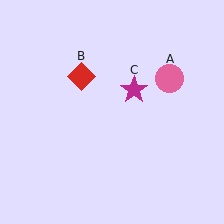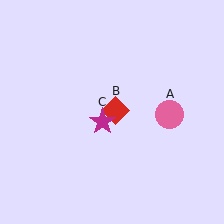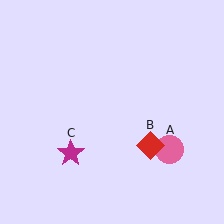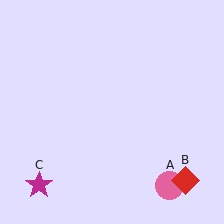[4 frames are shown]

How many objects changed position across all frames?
3 objects changed position: pink circle (object A), red diamond (object B), magenta star (object C).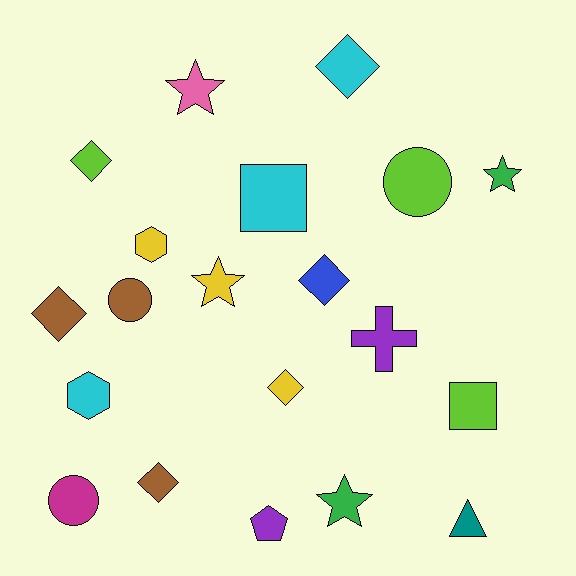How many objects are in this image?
There are 20 objects.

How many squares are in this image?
There are 2 squares.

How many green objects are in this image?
There are 2 green objects.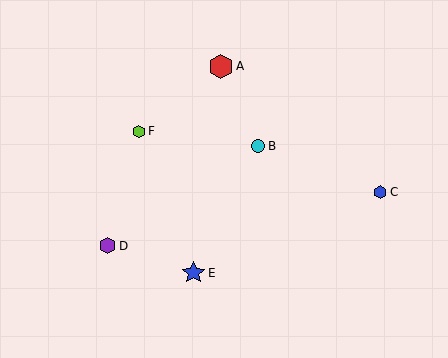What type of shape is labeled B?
Shape B is a cyan circle.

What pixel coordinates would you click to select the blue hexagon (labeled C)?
Click at (380, 192) to select the blue hexagon C.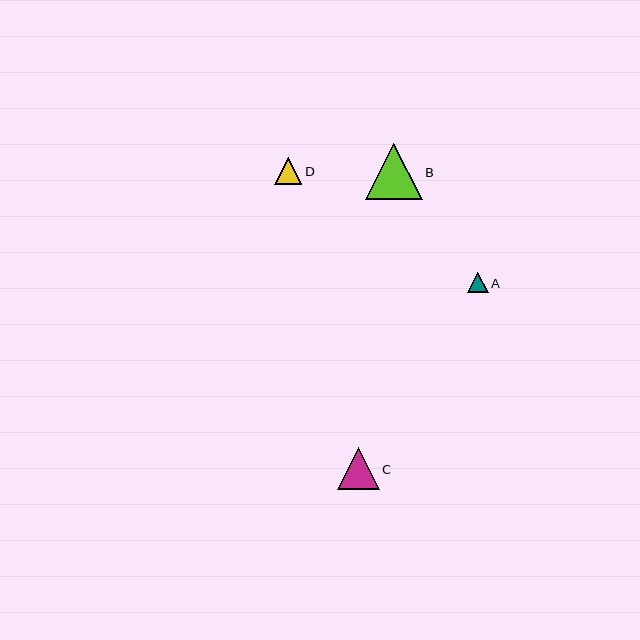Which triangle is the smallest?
Triangle A is the smallest with a size of approximately 20 pixels.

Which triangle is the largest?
Triangle B is the largest with a size of approximately 57 pixels.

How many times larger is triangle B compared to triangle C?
Triangle B is approximately 1.4 times the size of triangle C.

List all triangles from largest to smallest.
From largest to smallest: B, C, D, A.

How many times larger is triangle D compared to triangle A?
Triangle D is approximately 1.3 times the size of triangle A.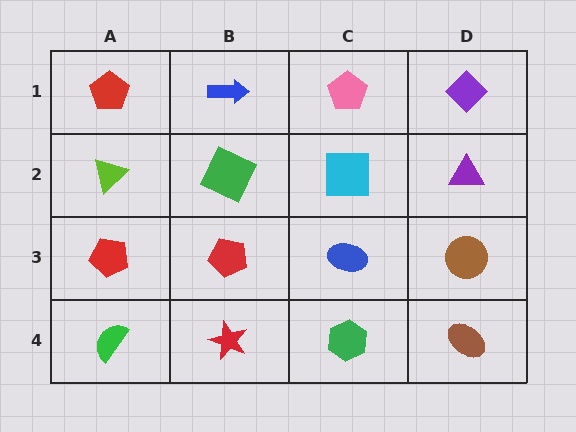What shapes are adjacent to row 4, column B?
A red pentagon (row 3, column B), a green semicircle (row 4, column A), a green hexagon (row 4, column C).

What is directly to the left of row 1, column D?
A pink pentagon.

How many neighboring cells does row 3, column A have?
3.